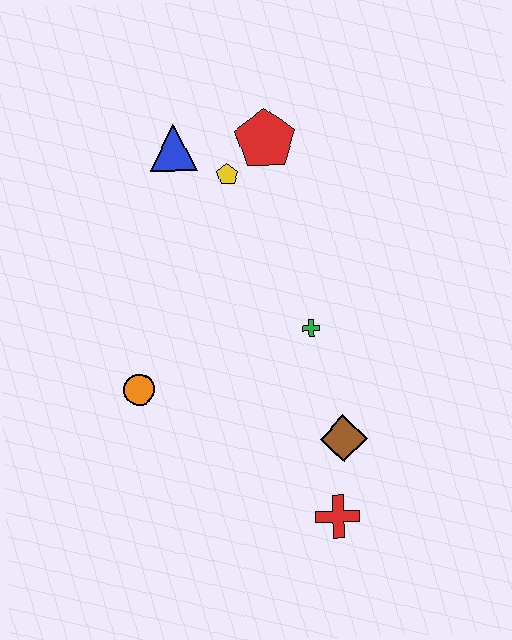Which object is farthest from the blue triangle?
The red cross is farthest from the blue triangle.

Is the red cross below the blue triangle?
Yes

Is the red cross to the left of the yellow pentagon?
No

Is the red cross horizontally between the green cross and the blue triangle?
No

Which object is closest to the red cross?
The brown diamond is closest to the red cross.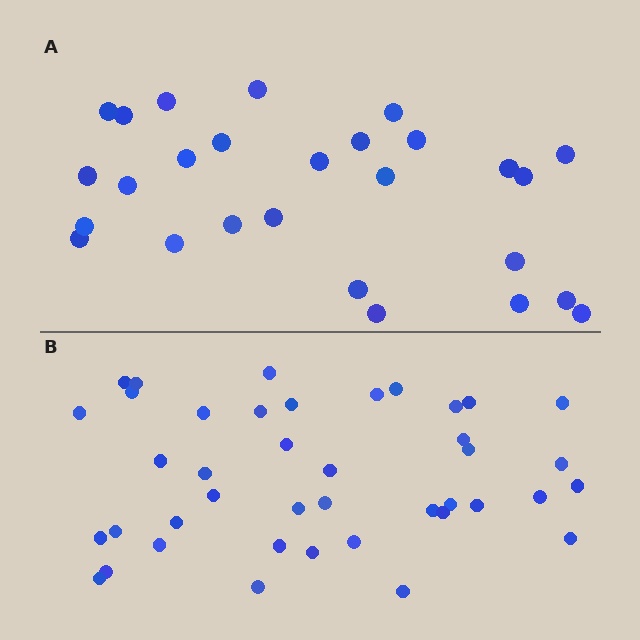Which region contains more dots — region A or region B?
Region B (the bottom region) has more dots.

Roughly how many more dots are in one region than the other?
Region B has approximately 15 more dots than region A.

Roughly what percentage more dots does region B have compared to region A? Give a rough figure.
About 50% more.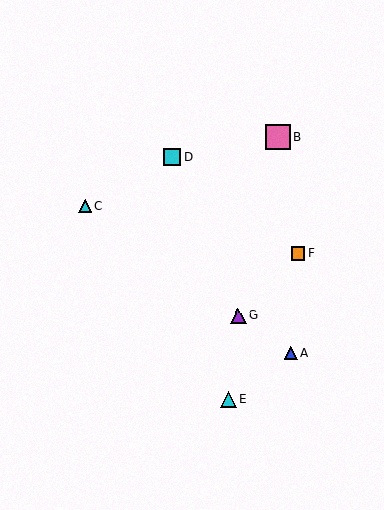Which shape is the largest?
The pink square (labeled B) is the largest.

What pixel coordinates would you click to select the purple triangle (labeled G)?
Click at (238, 316) to select the purple triangle G.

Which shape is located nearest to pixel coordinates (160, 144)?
The cyan square (labeled D) at (172, 157) is nearest to that location.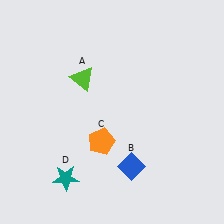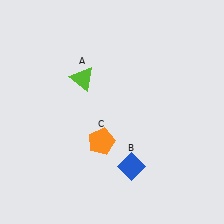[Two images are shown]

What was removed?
The teal star (D) was removed in Image 2.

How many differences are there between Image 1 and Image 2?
There is 1 difference between the two images.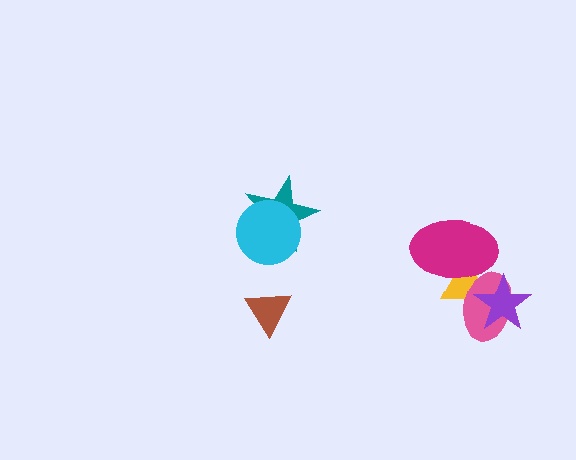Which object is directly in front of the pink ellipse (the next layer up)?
The magenta ellipse is directly in front of the pink ellipse.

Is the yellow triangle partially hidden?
Yes, it is partially covered by another shape.